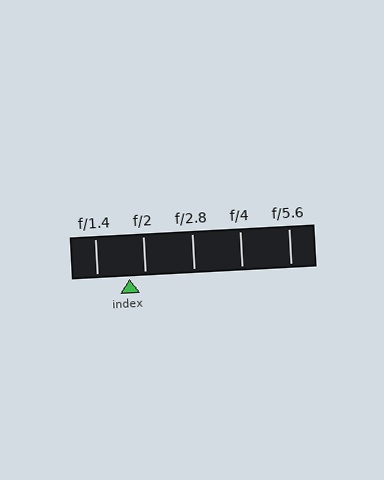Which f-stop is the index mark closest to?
The index mark is closest to f/2.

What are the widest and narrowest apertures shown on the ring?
The widest aperture shown is f/1.4 and the narrowest is f/5.6.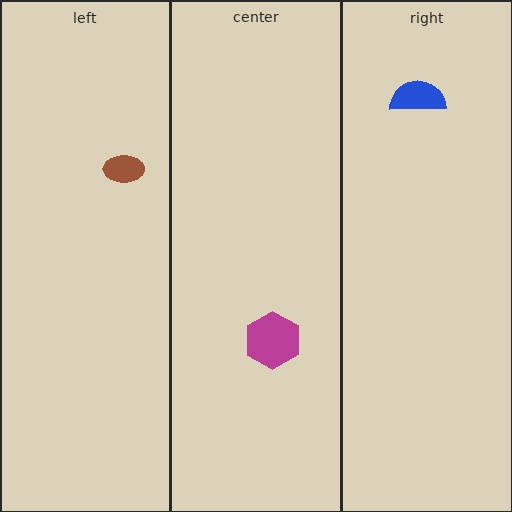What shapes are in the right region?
The blue semicircle.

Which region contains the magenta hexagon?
The center region.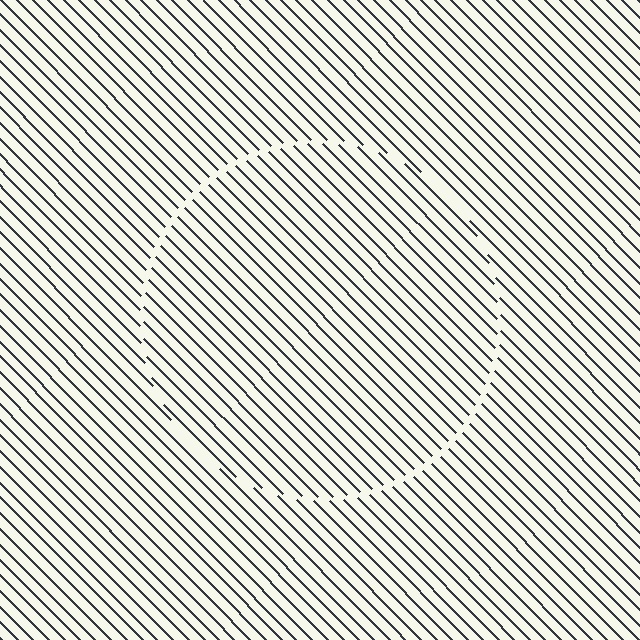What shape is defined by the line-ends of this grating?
An illusory circle. The interior of the shape contains the same grating, shifted by half a period — the contour is defined by the phase discontinuity where line-ends from the inner and outer gratings abut.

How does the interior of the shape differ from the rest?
The interior of the shape contains the same grating, shifted by half a period — the contour is defined by the phase discontinuity where line-ends from the inner and outer gratings abut.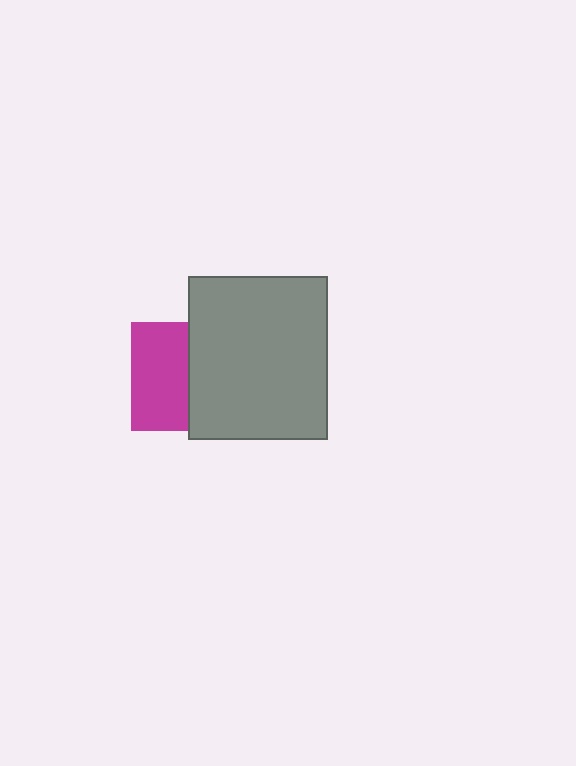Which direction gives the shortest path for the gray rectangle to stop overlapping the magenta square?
Moving right gives the shortest separation.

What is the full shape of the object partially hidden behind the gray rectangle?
The partially hidden object is a magenta square.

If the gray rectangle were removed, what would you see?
You would see the complete magenta square.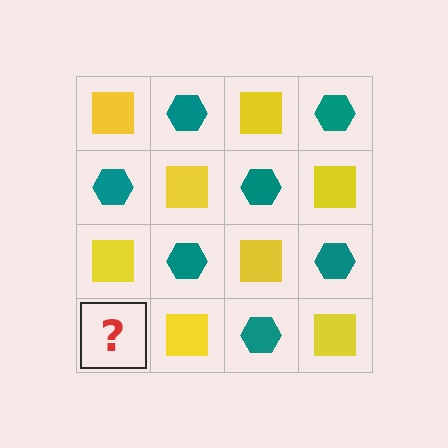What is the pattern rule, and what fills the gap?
The rule is that it alternates yellow square and teal hexagon in a checkerboard pattern. The gap should be filled with a teal hexagon.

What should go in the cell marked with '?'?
The missing cell should contain a teal hexagon.